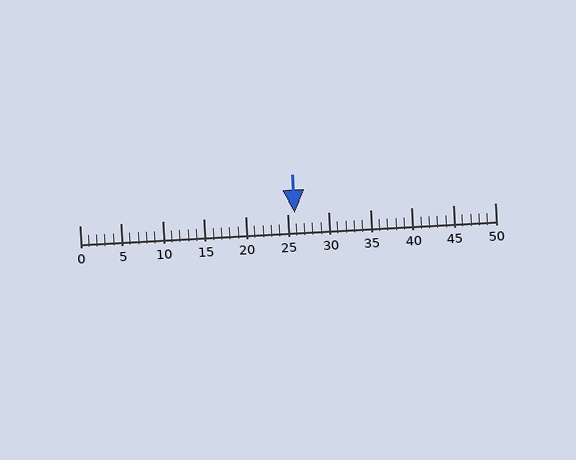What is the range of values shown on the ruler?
The ruler shows values from 0 to 50.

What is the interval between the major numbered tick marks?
The major tick marks are spaced 5 units apart.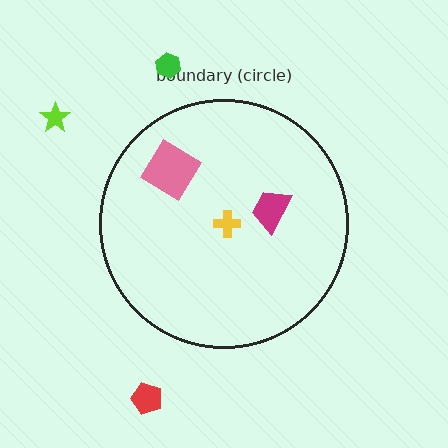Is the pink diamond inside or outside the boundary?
Inside.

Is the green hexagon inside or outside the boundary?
Outside.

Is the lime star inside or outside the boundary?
Outside.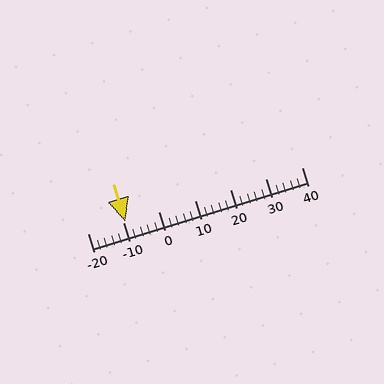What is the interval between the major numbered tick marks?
The major tick marks are spaced 10 units apart.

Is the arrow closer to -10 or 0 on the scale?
The arrow is closer to -10.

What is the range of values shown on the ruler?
The ruler shows values from -20 to 40.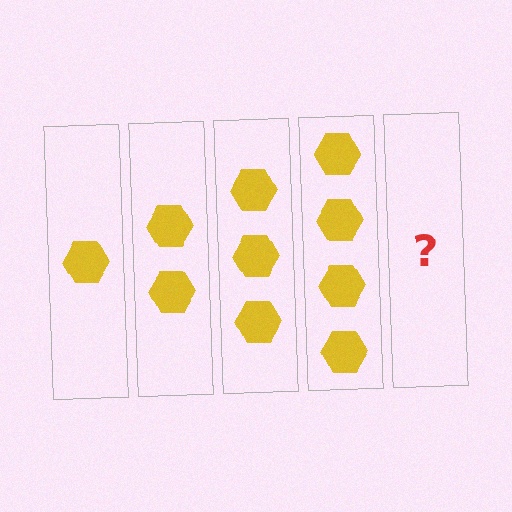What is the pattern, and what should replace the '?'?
The pattern is that each step adds one more hexagon. The '?' should be 5 hexagons.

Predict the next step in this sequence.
The next step is 5 hexagons.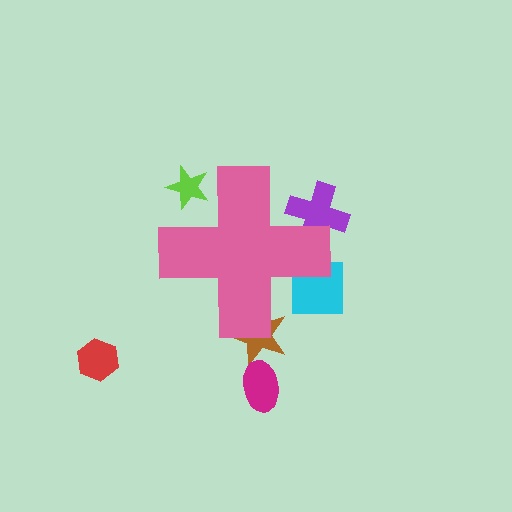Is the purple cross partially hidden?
Yes, the purple cross is partially hidden behind the pink cross.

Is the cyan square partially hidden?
Yes, the cyan square is partially hidden behind the pink cross.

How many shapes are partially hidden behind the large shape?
4 shapes are partially hidden.